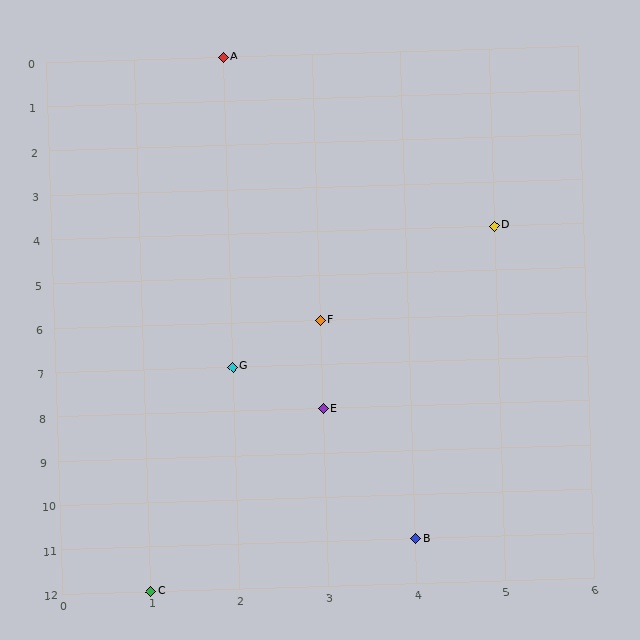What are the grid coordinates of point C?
Point C is at grid coordinates (1, 12).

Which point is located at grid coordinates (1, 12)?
Point C is at (1, 12).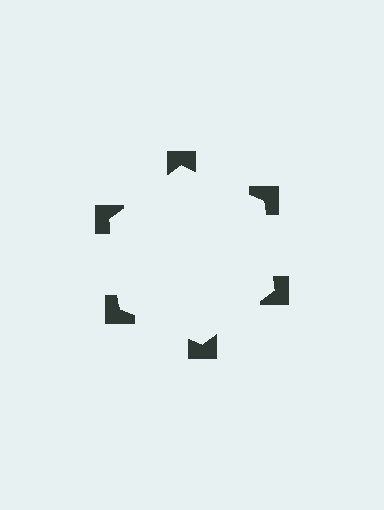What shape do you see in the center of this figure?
An illusory hexagon — its edges are inferred from the aligned wedge cuts in the notched squares, not physically drawn.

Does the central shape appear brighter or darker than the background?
It typically appears slightly brighter than the background, even though no actual brightness change is drawn.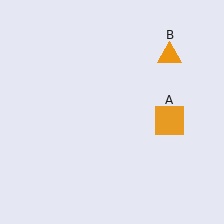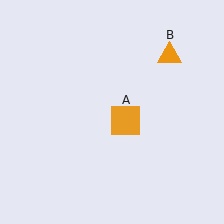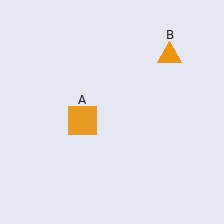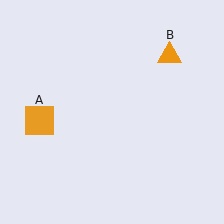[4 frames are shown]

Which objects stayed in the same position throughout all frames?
Orange triangle (object B) remained stationary.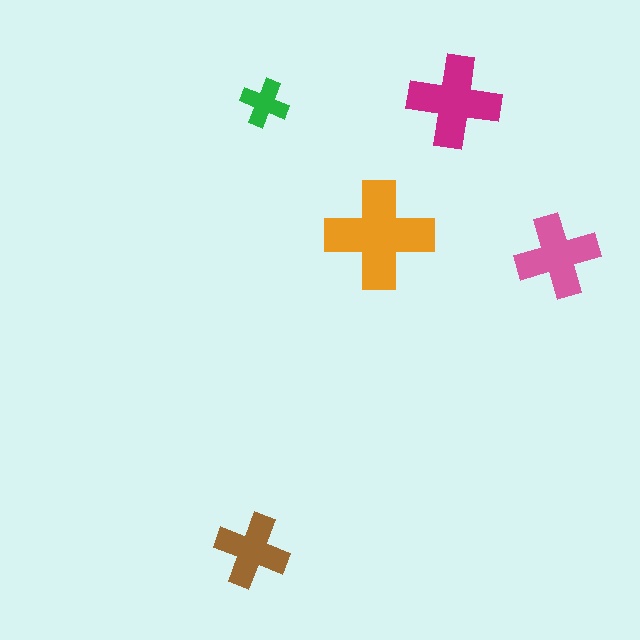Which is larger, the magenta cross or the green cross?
The magenta one.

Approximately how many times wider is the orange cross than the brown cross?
About 1.5 times wider.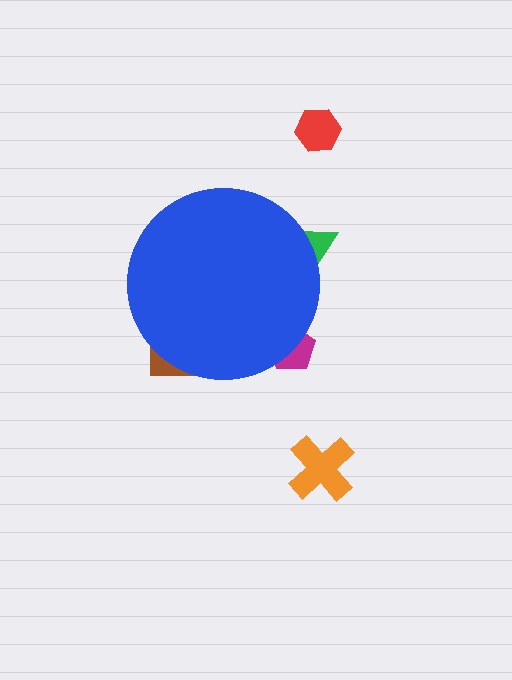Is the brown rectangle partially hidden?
Yes, the brown rectangle is partially hidden behind the blue circle.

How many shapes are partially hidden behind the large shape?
3 shapes are partially hidden.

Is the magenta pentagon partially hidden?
Yes, the magenta pentagon is partially hidden behind the blue circle.